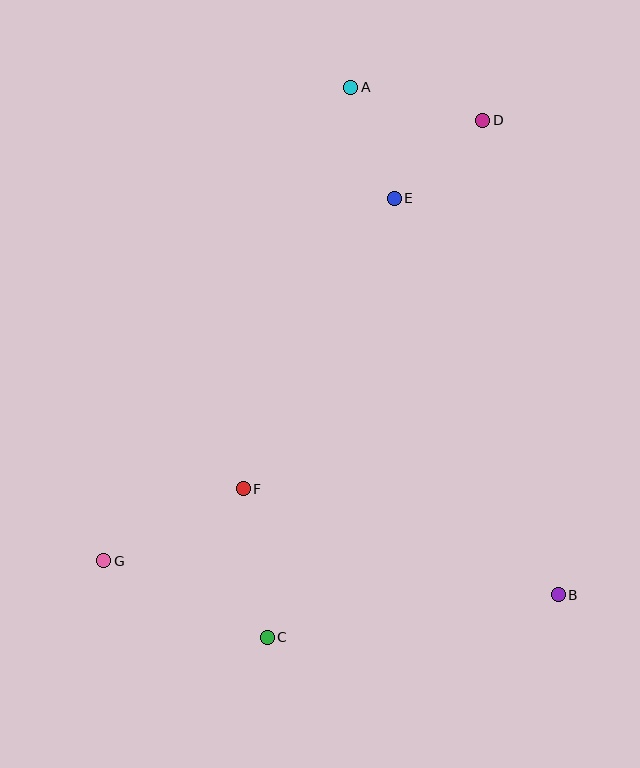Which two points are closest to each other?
Points D and E are closest to each other.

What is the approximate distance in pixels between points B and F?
The distance between B and F is approximately 333 pixels.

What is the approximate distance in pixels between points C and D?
The distance between C and D is approximately 560 pixels.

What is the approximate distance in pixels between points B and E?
The distance between B and E is approximately 429 pixels.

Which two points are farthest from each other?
Points D and G are farthest from each other.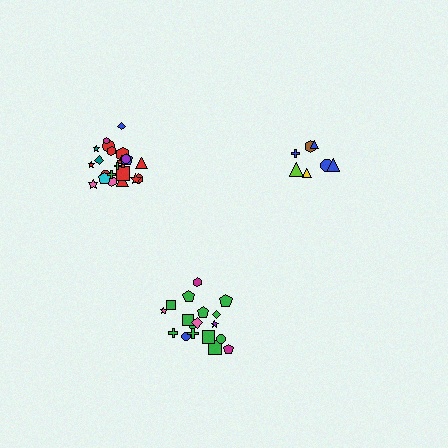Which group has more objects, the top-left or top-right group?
The top-left group.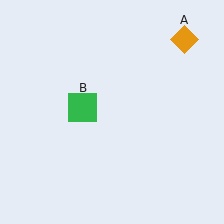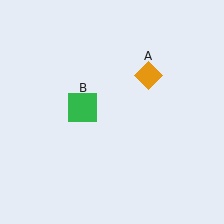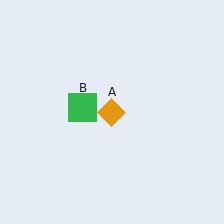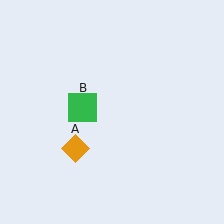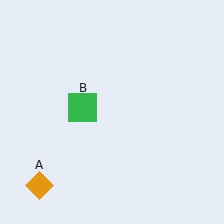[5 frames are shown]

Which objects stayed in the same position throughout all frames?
Green square (object B) remained stationary.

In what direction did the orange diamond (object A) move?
The orange diamond (object A) moved down and to the left.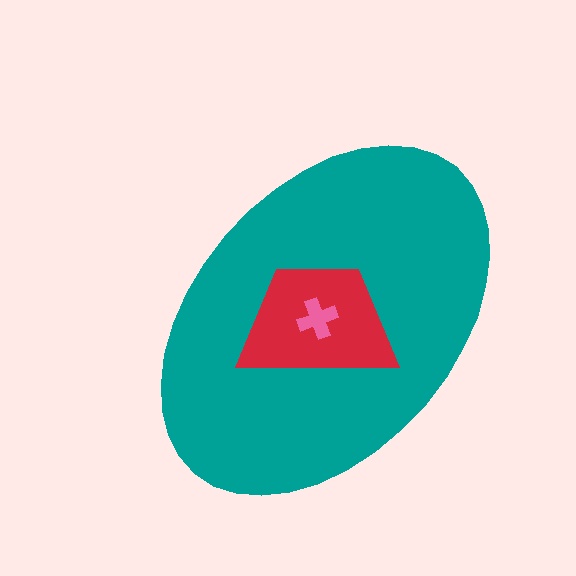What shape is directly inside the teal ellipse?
The red trapezoid.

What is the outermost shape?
The teal ellipse.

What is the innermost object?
The pink cross.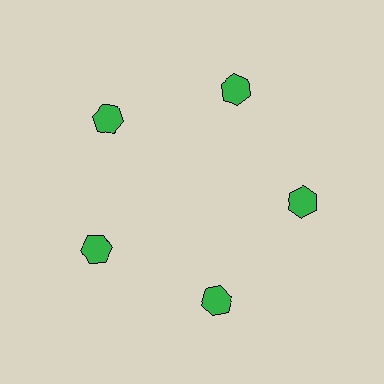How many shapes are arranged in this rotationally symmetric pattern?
There are 5 shapes, arranged in 5 groups of 1.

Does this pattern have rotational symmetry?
Yes, this pattern has 5-fold rotational symmetry. It looks the same after rotating 72 degrees around the center.